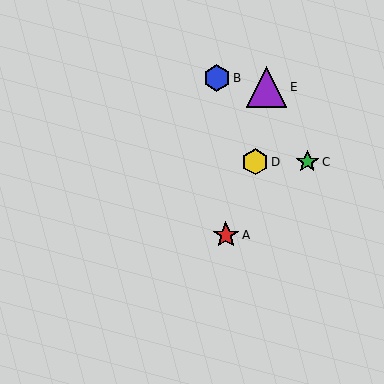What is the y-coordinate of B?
Object B is at y≈78.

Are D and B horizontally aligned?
No, D is at y≈162 and B is at y≈78.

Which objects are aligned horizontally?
Objects C, D are aligned horizontally.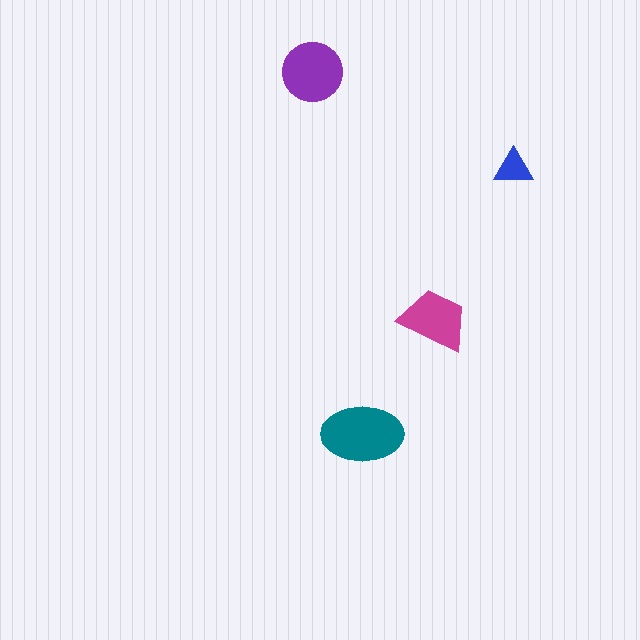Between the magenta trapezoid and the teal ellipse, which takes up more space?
The teal ellipse.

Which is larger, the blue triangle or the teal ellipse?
The teal ellipse.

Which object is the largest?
The teal ellipse.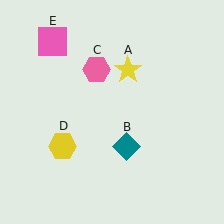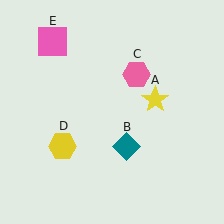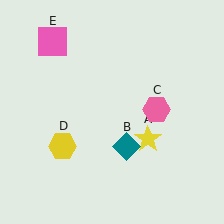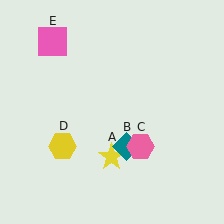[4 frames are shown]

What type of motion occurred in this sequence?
The yellow star (object A), pink hexagon (object C) rotated clockwise around the center of the scene.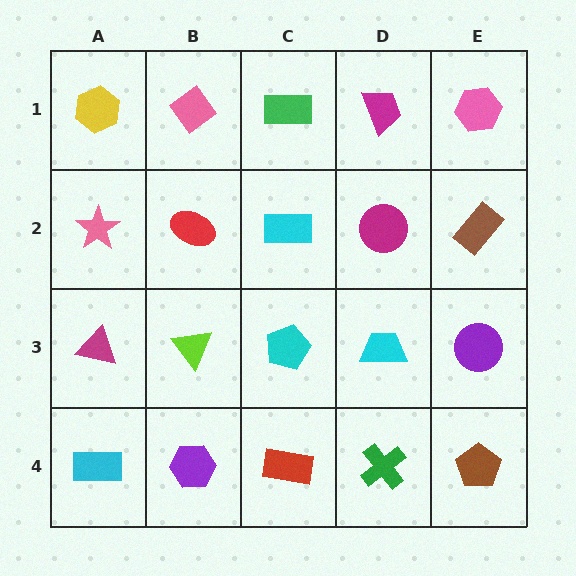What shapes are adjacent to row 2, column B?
A pink diamond (row 1, column B), a lime triangle (row 3, column B), a pink star (row 2, column A), a cyan rectangle (row 2, column C).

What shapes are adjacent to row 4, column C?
A cyan pentagon (row 3, column C), a purple hexagon (row 4, column B), a green cross (row 4, column D).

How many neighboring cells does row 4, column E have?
2.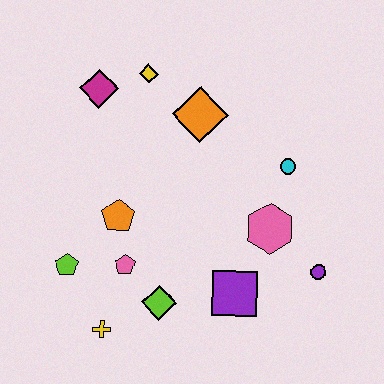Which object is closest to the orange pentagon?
The pink pentagon is closest to the orange pentagon.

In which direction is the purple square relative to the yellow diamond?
The purple square is below the yellow diamond.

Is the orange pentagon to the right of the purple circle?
No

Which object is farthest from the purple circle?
The magenta diamond is farthest from the purple circle.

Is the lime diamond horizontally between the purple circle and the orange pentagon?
Yes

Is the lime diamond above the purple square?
No